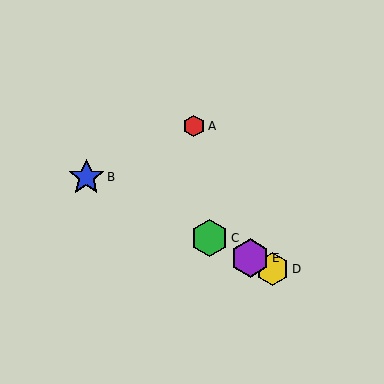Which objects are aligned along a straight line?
Objects B, C, D, E are aligned along a straight line.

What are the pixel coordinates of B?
Object B is at (86, 177).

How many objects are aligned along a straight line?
4 objects (B, C, D, E) are aligned along a straight line.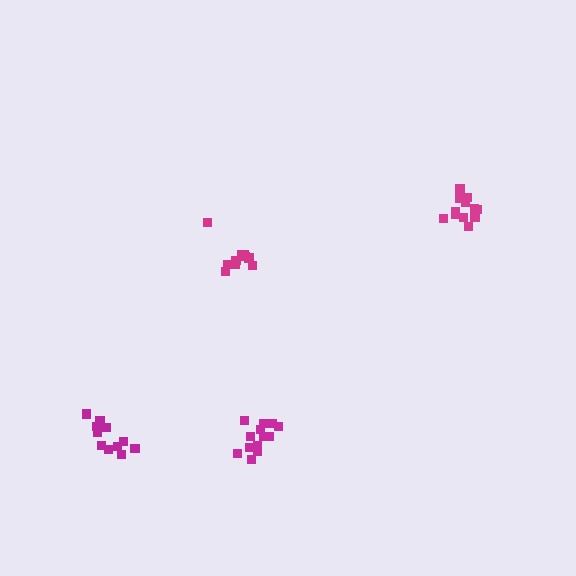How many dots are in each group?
Group 1: 12 dots, Group 2: 14 dots, Group 3: 13 dots, Group 4: 10 dots (49 total).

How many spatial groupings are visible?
There are 4 spatial groupings.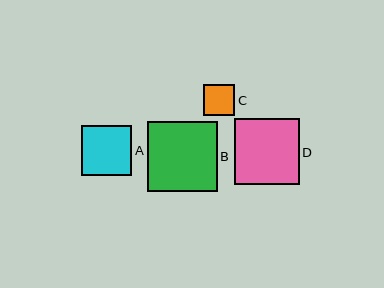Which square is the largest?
Square B is the largest with a size of approximately 70 pixels.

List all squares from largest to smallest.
From largest to smallest: B, D, A, C.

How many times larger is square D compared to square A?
Square D is approximately 1.3 times the size of square A.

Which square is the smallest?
Square C is the smallest with a size of approximately 31 pixels.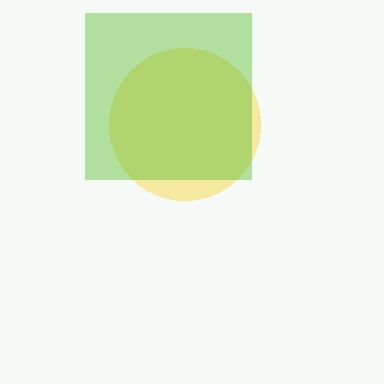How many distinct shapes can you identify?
There are 2 distinct shapes: a yellow circle, a lime square.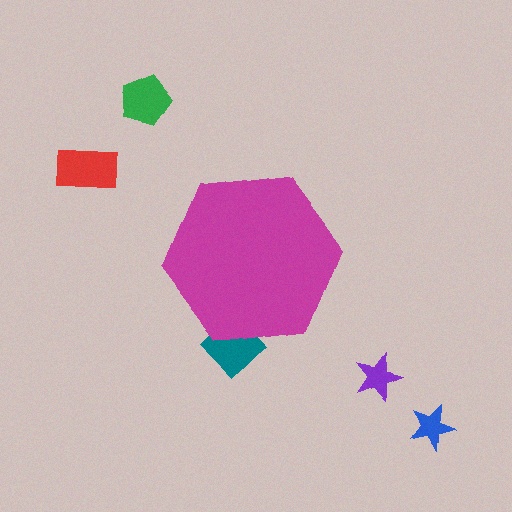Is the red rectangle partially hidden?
No, the red rectangle is fully visible.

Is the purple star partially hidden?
No, the purple star is fully visible.